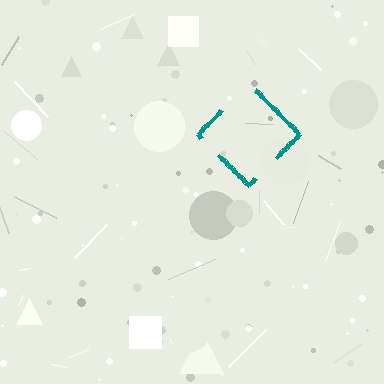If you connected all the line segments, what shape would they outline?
They would outline a diamond.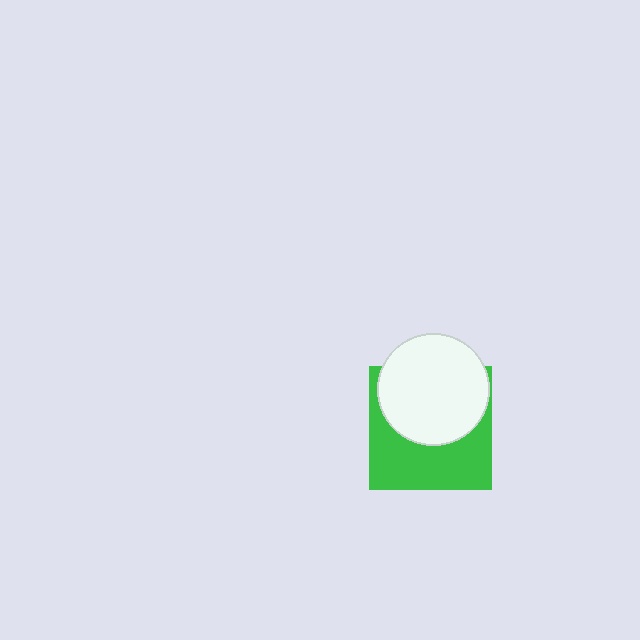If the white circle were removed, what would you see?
You would see the complete green square.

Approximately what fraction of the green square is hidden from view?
Roughly 50% of the green square is hidden behind the white circle.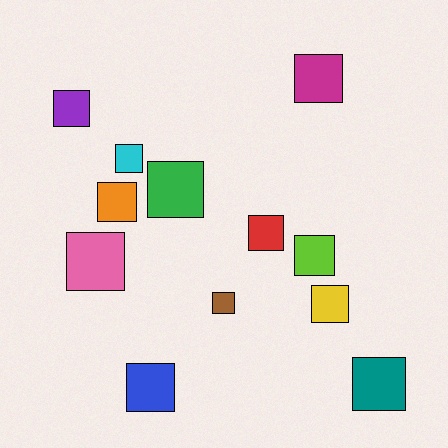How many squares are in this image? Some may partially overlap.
There are 12 squares.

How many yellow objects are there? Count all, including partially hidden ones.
There is 1 yellow object.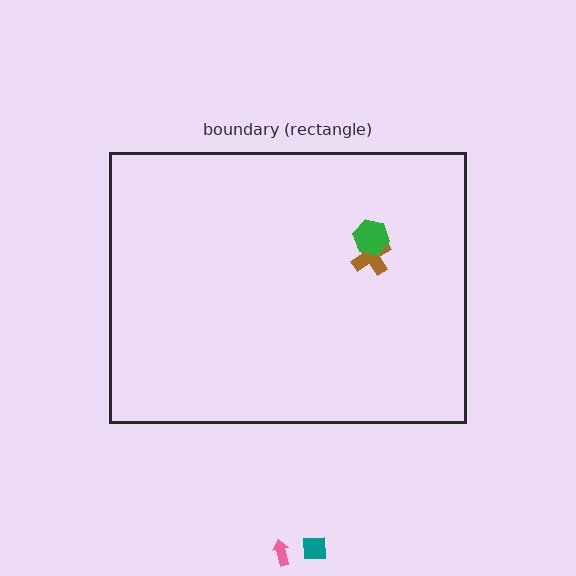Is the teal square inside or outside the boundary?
Outside.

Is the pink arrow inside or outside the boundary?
Outside.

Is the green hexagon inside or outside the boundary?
Inside.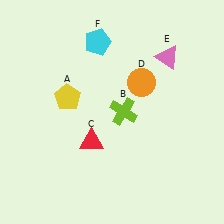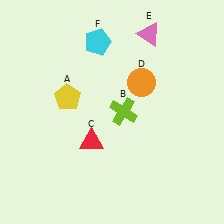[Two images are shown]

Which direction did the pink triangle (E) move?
The pink triangle (E) moved up.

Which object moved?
The pink triangle (E) moved up.